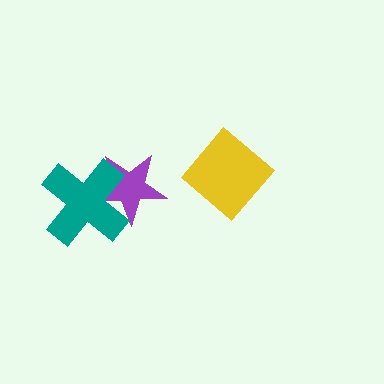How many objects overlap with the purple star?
1 object overlaps with the purple star.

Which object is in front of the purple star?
The teal cross is in front of the purple star.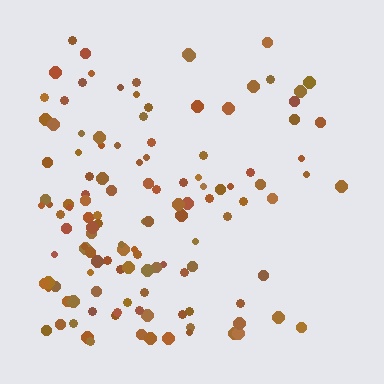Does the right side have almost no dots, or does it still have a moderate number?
Still a moderate number, just noticeably fewer than the left.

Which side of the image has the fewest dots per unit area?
The right.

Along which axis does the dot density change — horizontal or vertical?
Horizontal.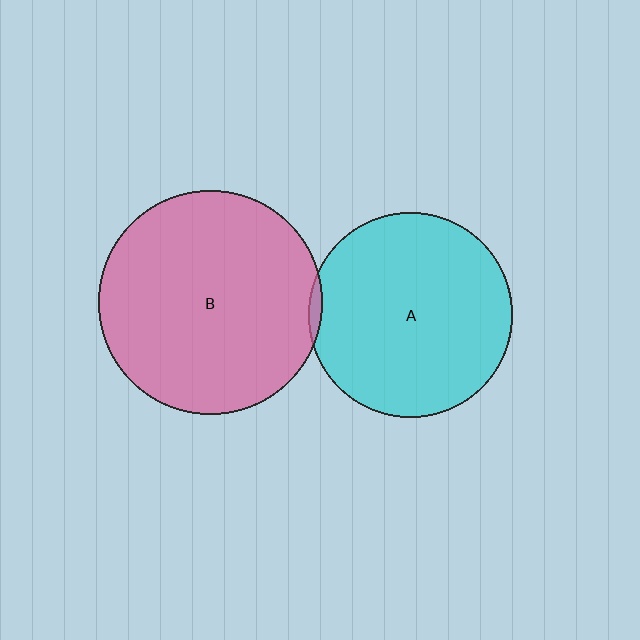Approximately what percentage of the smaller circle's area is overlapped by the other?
Approximately 5%.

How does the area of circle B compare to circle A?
Approximately 1.2 times.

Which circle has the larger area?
Circle B (pink).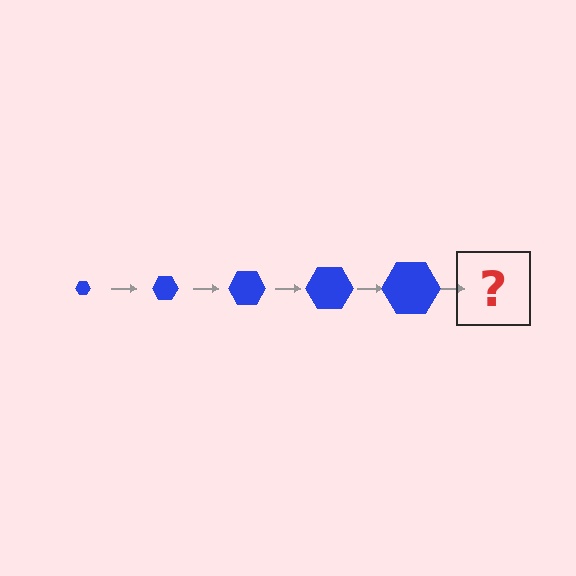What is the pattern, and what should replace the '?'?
The pattern is that the hexagon gets progressively larger each step. The '?' should be a blue hexagon, larger than the previous one.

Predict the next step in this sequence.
The next step is a blue hexagon, larger than the previous one.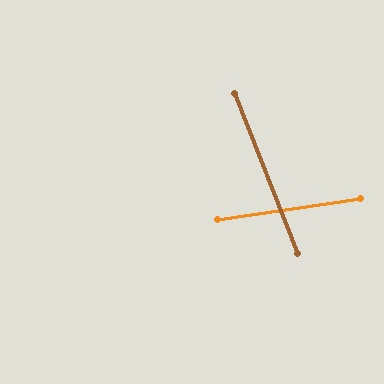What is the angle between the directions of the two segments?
Approximately 77 degrees.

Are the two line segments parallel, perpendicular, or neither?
Neither parallel nor perpendicular — they differ by about 77°.